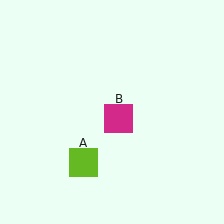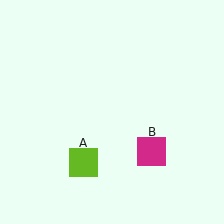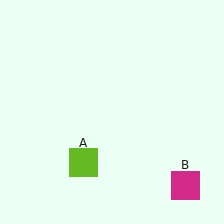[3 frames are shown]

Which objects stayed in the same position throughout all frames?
Lime square (object A) remained stationary.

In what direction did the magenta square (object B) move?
The magenta square (object B) moved down and to the right.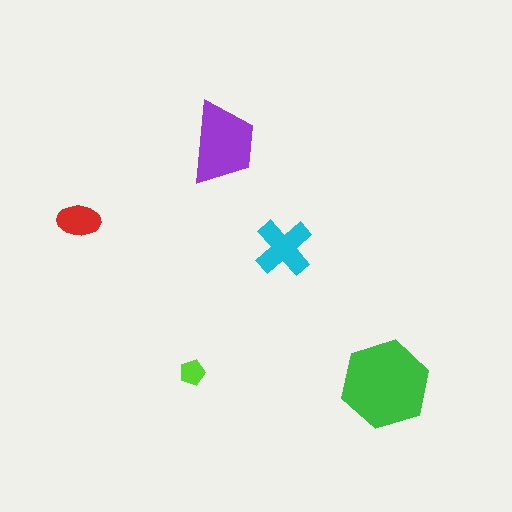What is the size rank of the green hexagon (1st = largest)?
1st.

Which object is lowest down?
The green hexagon is bottommost.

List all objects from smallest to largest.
The lime pentagon, the red ellipse, the cyan cross, the purple trapezoid, the green hexagon.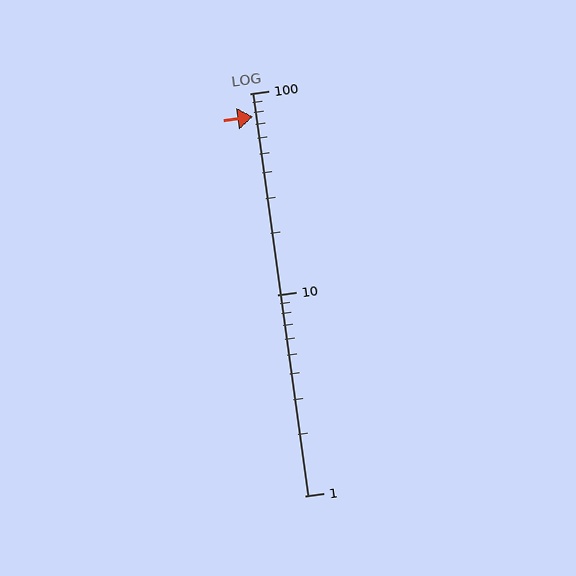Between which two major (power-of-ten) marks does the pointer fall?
The pointer is between 10 and 100.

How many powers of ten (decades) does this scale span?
The scale spans 2 decades, from 1 to 100.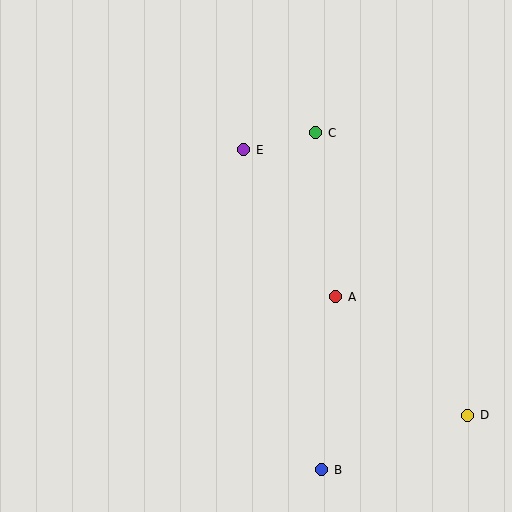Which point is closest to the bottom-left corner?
Point B is closest to the bottom-left corner.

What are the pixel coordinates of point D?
Point D is at (468, 415).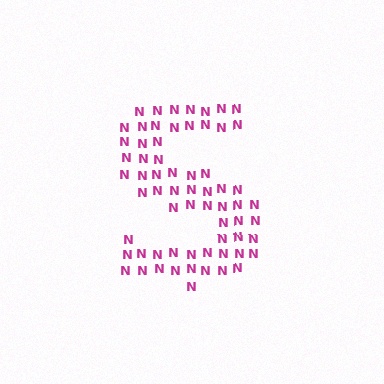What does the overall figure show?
The overall figure shows the letter S.